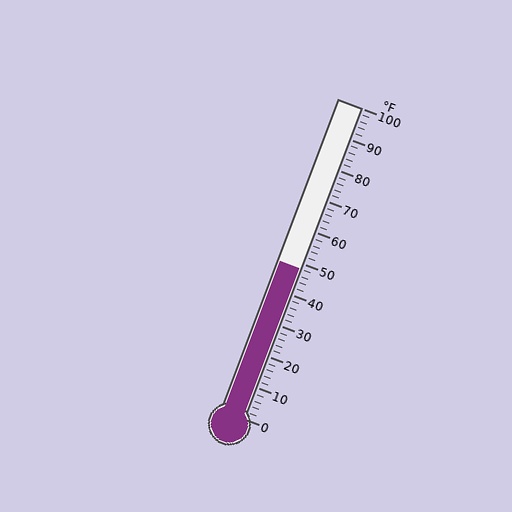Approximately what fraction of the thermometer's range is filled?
The thermometer is filled to approximately 50% of its range.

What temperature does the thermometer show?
The thermometer shows approximately 48°F.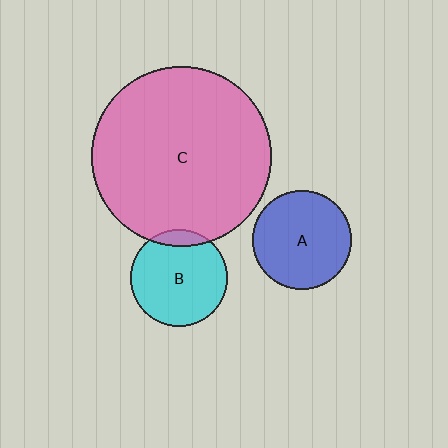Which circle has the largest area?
Circle C (pink).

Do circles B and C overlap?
Yes.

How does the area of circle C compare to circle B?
Approximately 3.4 times.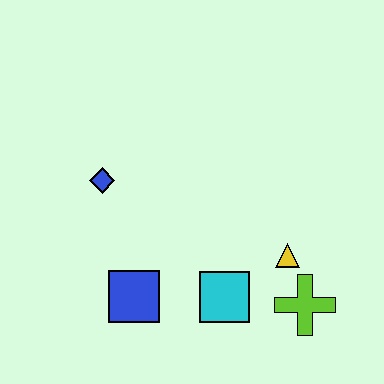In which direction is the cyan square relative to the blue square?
The cyan square is to the right of the blue square.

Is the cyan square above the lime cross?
Yes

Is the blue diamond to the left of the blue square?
Yes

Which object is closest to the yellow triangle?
The lime cross is closest to the yellow triangle.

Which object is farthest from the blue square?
The lime cross is farthest from the blue square.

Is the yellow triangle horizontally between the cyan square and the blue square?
No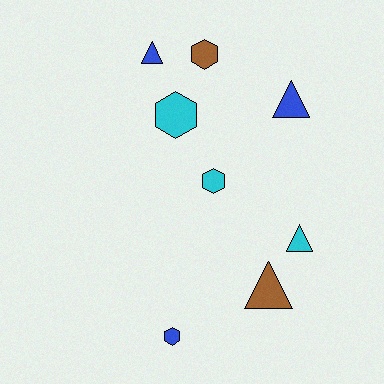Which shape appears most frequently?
Triangle, with 4 objects.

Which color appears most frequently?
Cyan, with 3 objects.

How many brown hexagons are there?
There is 1 brown hexagon.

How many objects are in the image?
There are 8 objects.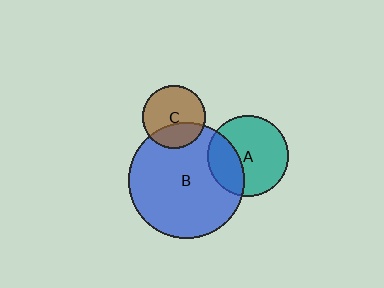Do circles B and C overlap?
Yes.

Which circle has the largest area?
Circle B (blue).